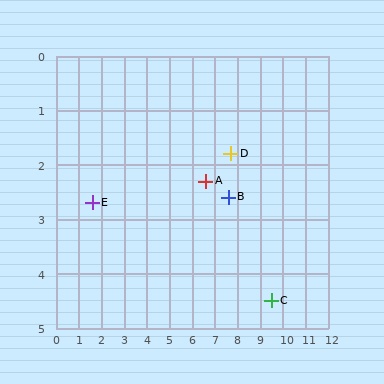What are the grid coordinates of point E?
Point E is at approximately (1.6, 2.7).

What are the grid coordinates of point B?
Point B is at approximately (7.6, 2.6).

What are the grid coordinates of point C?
Point C is at approximately (9.5, 4.5).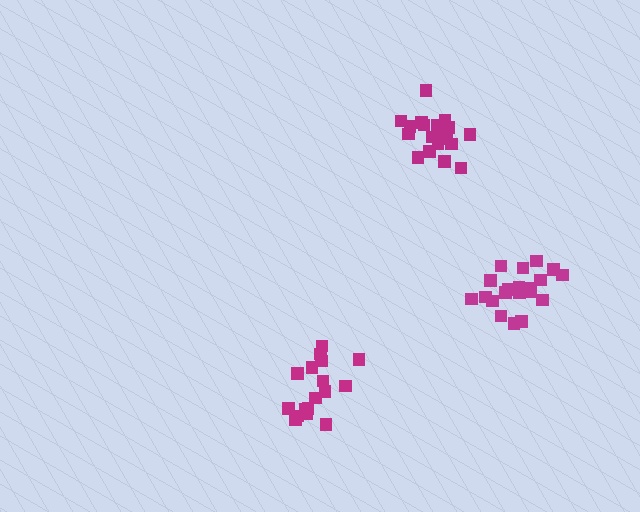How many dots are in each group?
Group 1: 20 dots, Group 2: 17 dots, Group 3: 19 dots (56 total).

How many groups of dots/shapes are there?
There are 3 groups.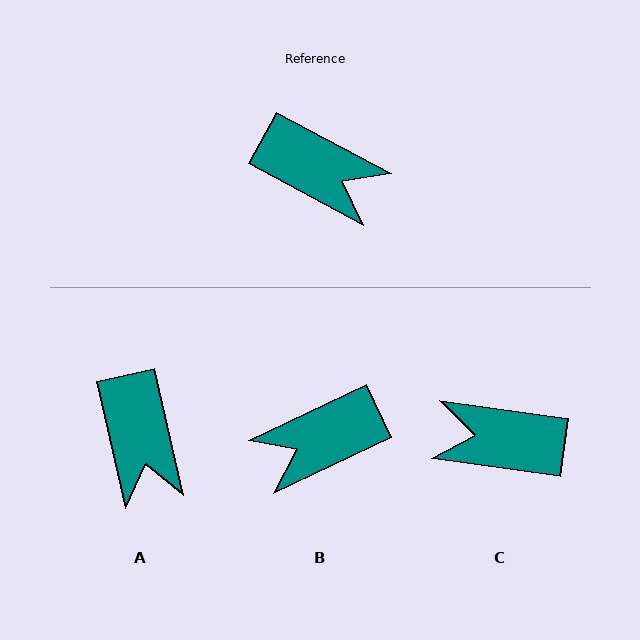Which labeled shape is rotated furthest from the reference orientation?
C, about 160 degrees away.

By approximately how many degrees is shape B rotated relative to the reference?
Approximately 126 degrees clockwise.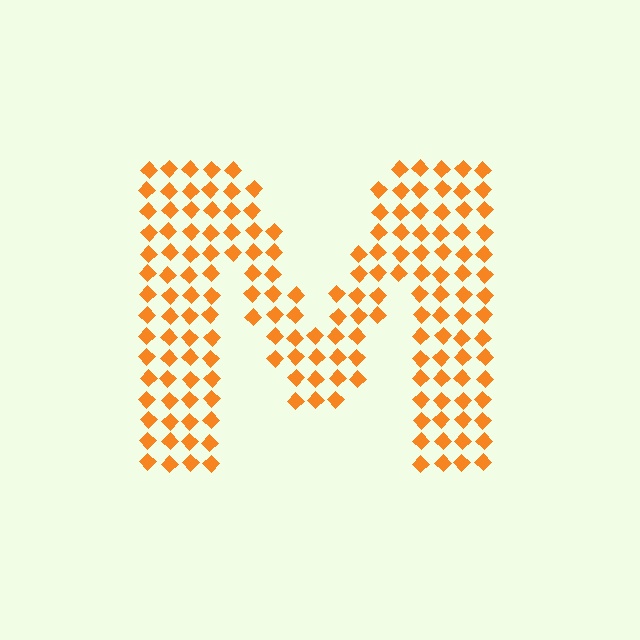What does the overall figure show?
The overall figure shows the letter M.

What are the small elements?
The small elements are diamonds.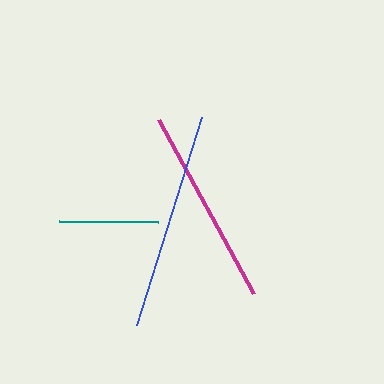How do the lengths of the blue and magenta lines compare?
The blue and magenta lines are approximately the same length.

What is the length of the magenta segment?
The magenta segment is approximately 198 pixels long.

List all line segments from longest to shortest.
From longest to shortest: blue, magenta, teal.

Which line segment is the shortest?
The teal line is the shortest at approximately 100 pixels.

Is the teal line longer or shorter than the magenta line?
The magenta line is longer than the teal line.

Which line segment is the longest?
The blue line is the longest at approximately 218 pixels.